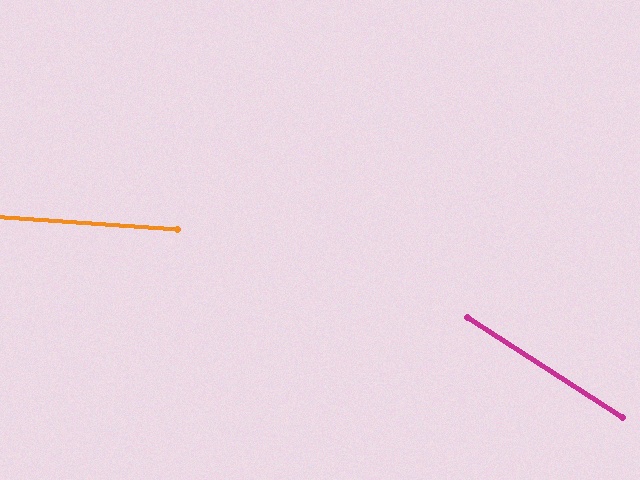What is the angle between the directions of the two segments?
Approximately 29 degrees.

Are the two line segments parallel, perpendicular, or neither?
Neither parallel nor perpendicular — they differ by about 29°.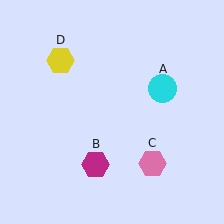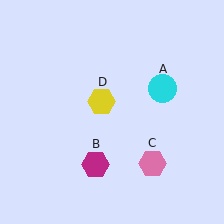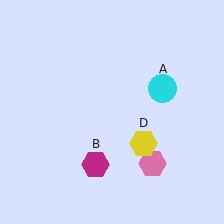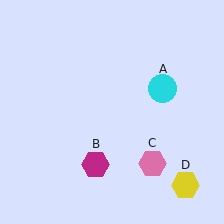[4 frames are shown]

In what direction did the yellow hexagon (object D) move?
The yellow hexagon (object D) moved down and to the right.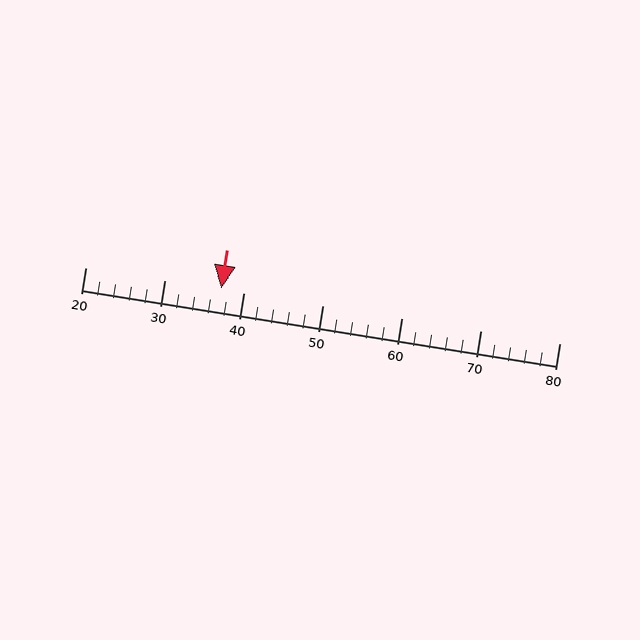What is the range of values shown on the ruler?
The ruler shows values from 20 to 80.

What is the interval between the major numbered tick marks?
The major tick marks are spaced 10 units apart.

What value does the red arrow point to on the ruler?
The red arrow points to approximately 37.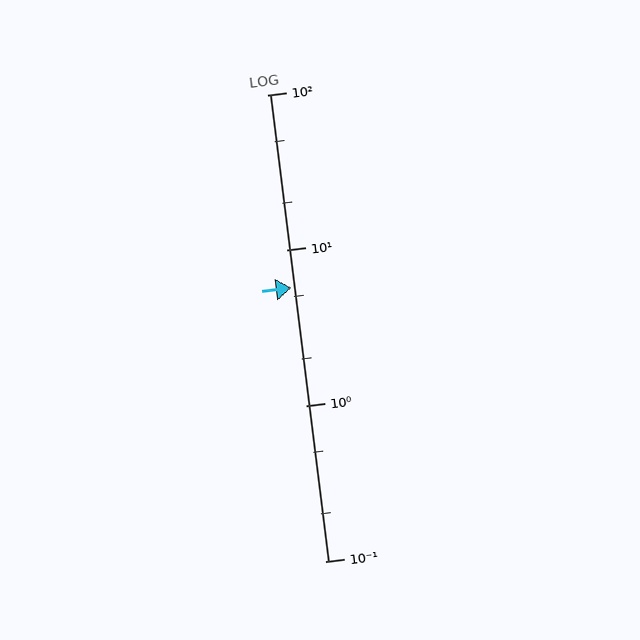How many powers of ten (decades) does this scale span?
The scale spans 3 decades, from 0.1 to 100.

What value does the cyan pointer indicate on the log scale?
The pointer indicates approximately 5.7.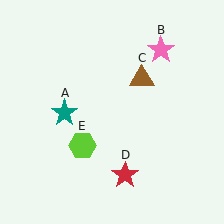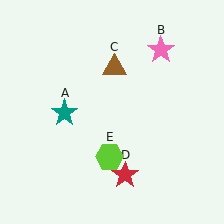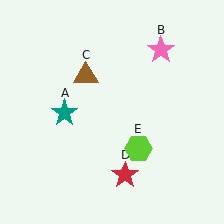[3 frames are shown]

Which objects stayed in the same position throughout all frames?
Teal star (object A) and pink star (object B) and red star (object D) remained stationary.